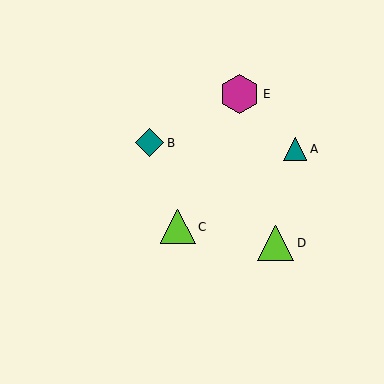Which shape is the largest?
The magenta hexagon (labeled E) is the largest.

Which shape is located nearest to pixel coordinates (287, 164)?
The teal triangle (labeled A) at (295, 149) is nearest to that location.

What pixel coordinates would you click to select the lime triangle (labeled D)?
Click at (276, 243) to select the lime triangle D.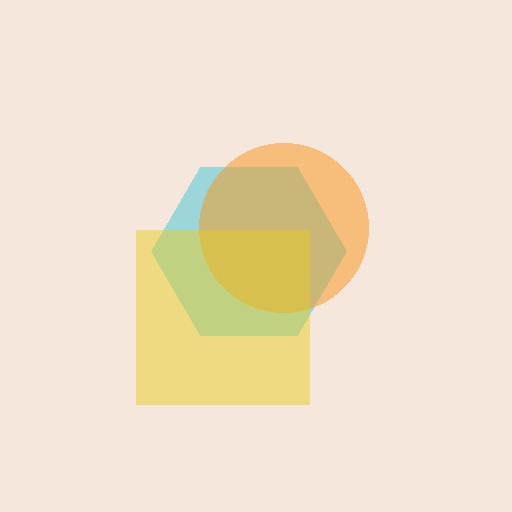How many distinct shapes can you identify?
There are 3 distinct shapes: a cyan hexagon, an orange circle, a yellow square.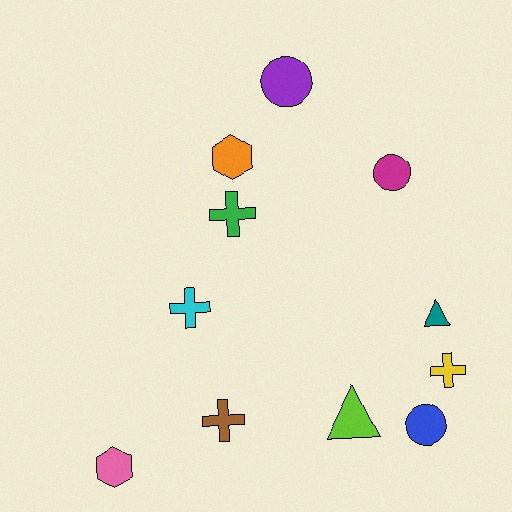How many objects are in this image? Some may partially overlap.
There are 11 objects.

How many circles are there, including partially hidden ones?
There are 3 circles.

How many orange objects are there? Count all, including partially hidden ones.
There is 1 orange object.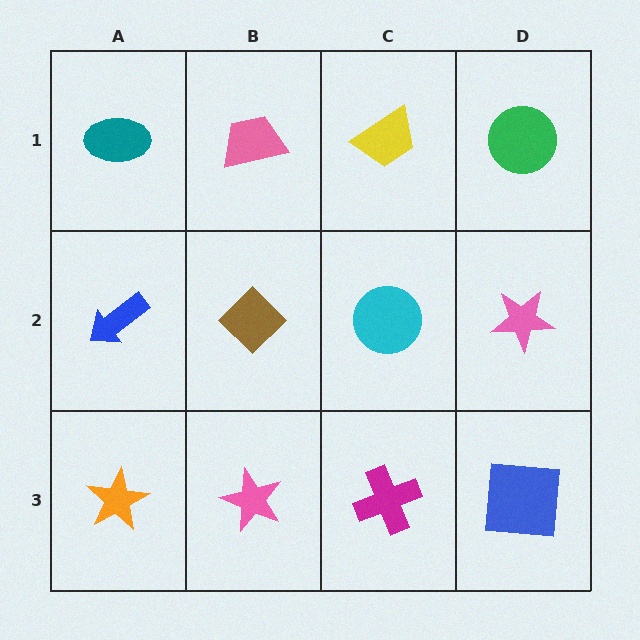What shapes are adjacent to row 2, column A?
A teal ellipse (row 1, column A), an orange star (row 3, column A), a brown diamond (row 2, column B).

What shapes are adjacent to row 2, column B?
A pink trapezoid (row 1, column B), a pink star (row 3, column B), a blue arrow (row 2, column A), a cyan circle (row 2, column C).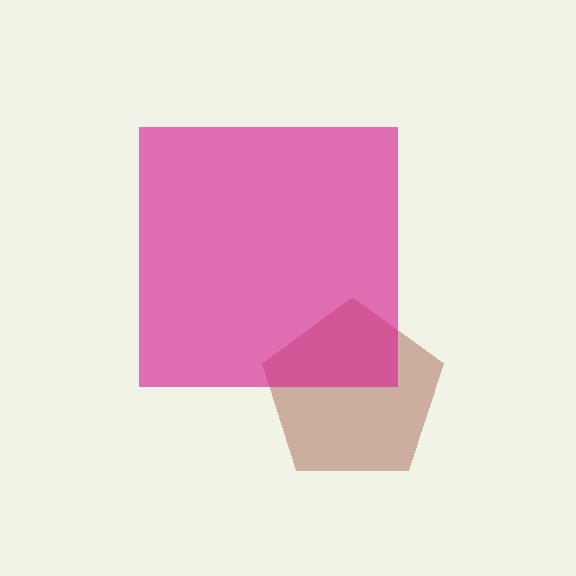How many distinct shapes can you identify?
There are 2 distinct shapes: a brown pentagon, a magenta square.